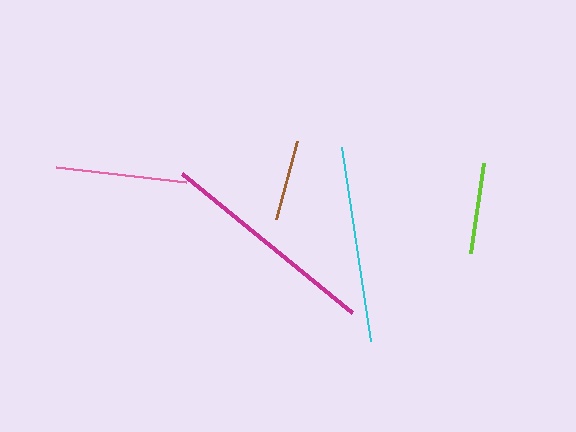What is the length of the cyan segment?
The cyan segment is approximately 196 pixels long.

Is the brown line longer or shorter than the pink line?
The pink line is longer than the brown line.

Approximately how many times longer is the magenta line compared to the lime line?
The magenta line is approximately 2.4 times the length of the lime line.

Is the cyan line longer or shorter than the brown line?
The cyan line is longer than the brown line.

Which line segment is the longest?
The magenta line is the longest at approximately 219 pixels.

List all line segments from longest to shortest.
From longest to shortest: magenta, cyan, pink, lime, brown.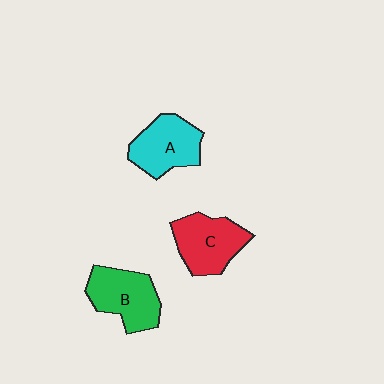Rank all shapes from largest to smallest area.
From largest to smallest: B (green), C (red), A (cyan).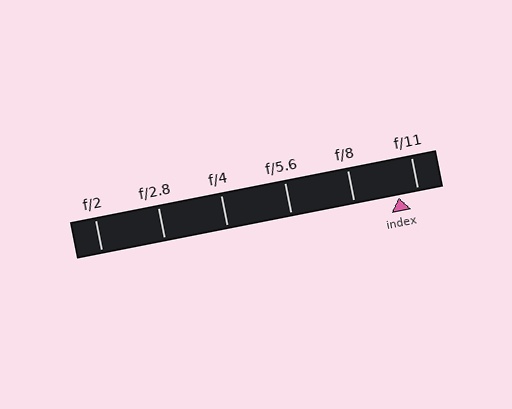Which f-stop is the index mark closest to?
The index mark is closest to f/11.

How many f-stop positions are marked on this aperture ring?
There are 6 f-stop positions marked.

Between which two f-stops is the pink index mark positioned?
The index mark is between f/8 and f/11.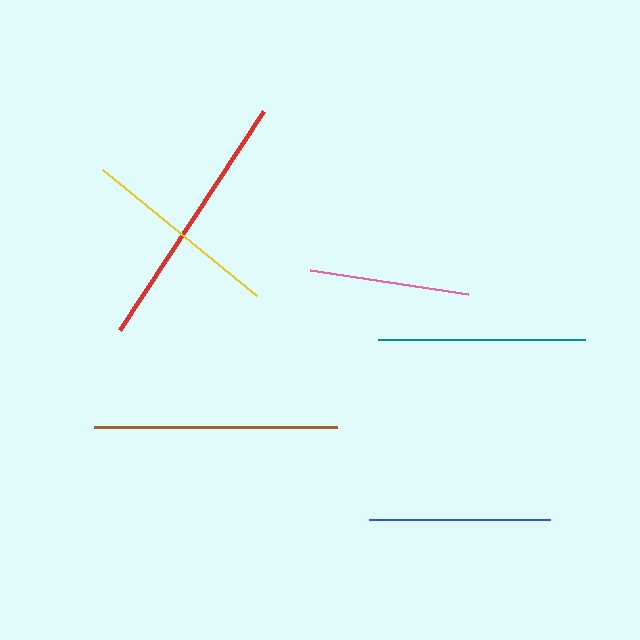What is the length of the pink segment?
The pink segment is approximately 160 pixels long.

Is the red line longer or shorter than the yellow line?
The red line is longer than the yellow line.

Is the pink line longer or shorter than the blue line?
The blue line is longer than the pink line.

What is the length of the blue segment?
The blue segment is approximately 181 pixels long.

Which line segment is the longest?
The red line is the longest at approximately 263 pixels.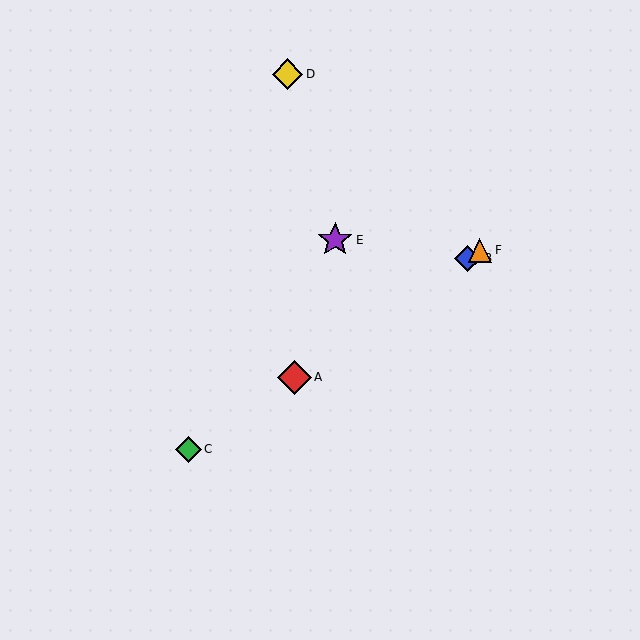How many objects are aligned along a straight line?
4 objects (A, B, C, F) are aligned along a straight line.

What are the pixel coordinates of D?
Object D is at (288, 74).